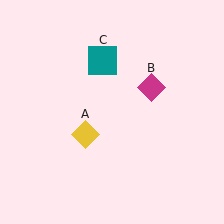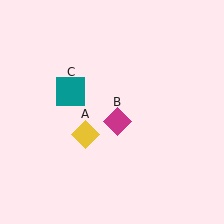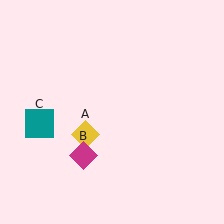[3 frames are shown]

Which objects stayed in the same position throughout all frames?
Yellow diamond (object A) remained stationary.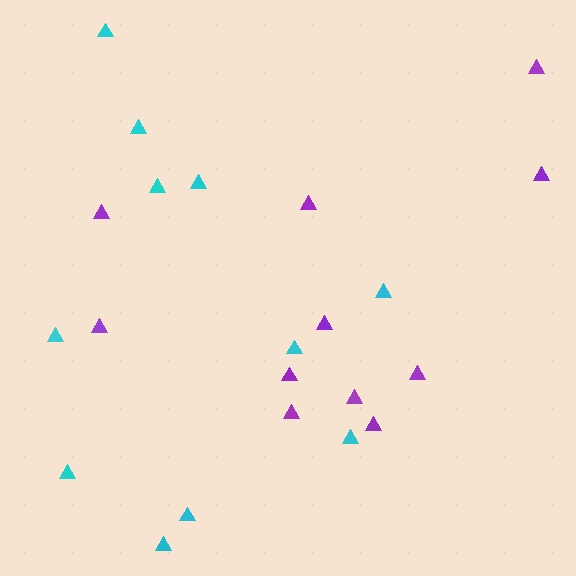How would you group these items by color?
There are 2 groups: one group of purple triangles (11) and one group of cyan triangles (11).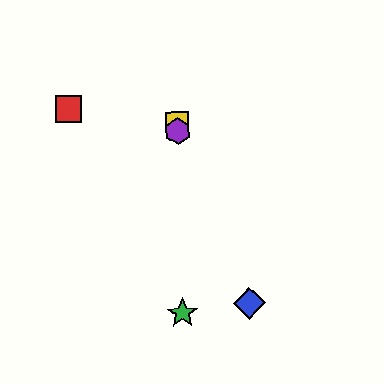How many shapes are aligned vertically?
3 shapes (the green star, the yellow square, the purple hexagon) are aligned vertically.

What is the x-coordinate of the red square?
The red square is at x≈68.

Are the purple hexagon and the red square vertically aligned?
No, the purple hexagon is at x≈178 and the red square is at x≈68.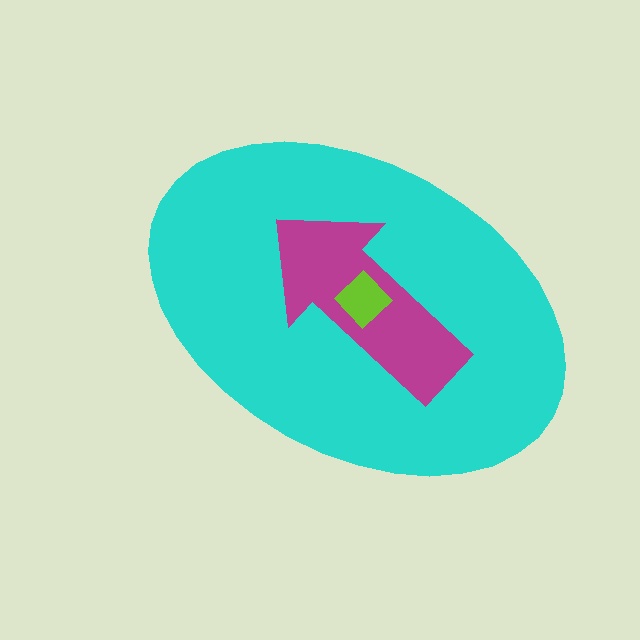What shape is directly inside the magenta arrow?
The lime diamond.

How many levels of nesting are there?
3.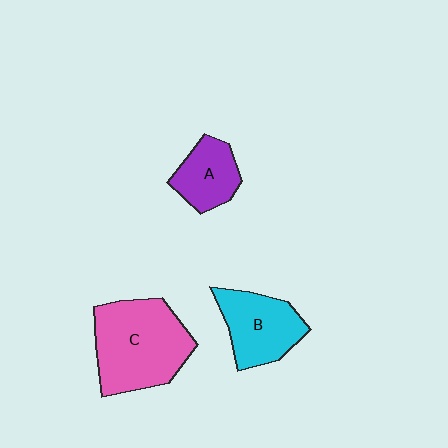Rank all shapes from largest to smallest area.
From largest to smallest: C (pink), B (cyan), A (purple).